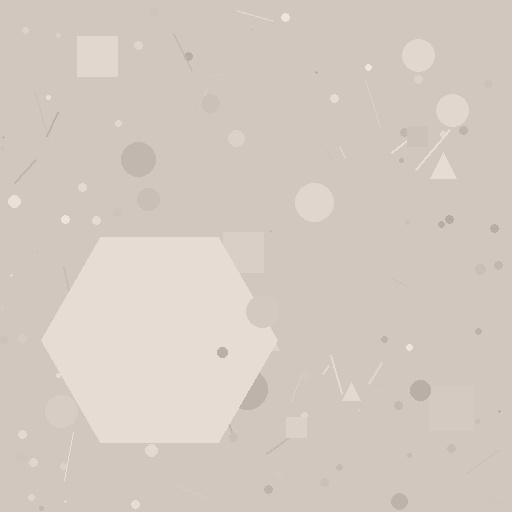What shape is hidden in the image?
A hexagon is hidden in the image.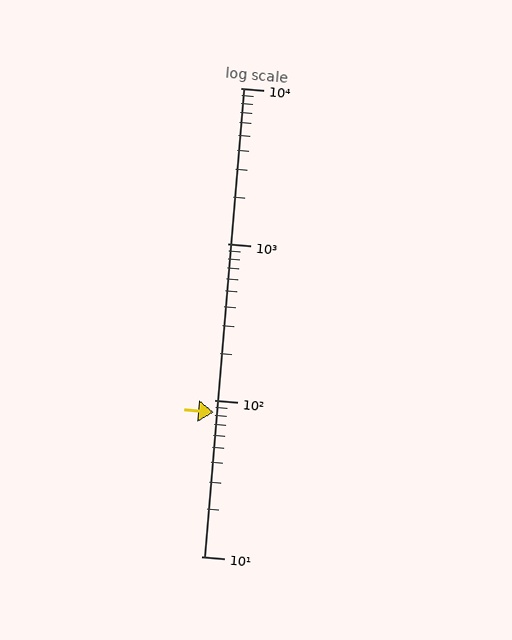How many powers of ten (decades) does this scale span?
The scale spans 3 decades, from 10 to 10000.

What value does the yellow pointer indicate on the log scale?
The pointer indicates approximately 84.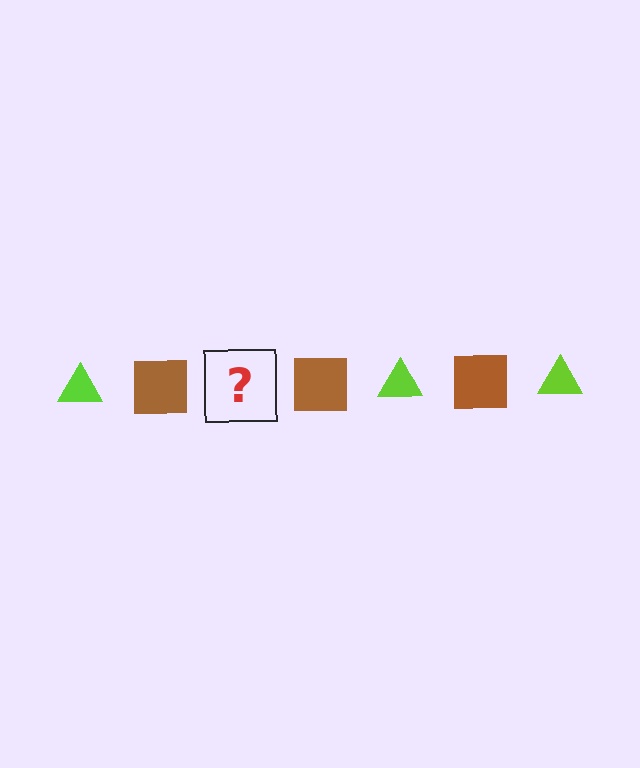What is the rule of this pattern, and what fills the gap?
The rule is that the pattern alternates between lime triangle and brown square. The gap should be filled with a lime triangle.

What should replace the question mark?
The question mark should be replaced with a lime triangle.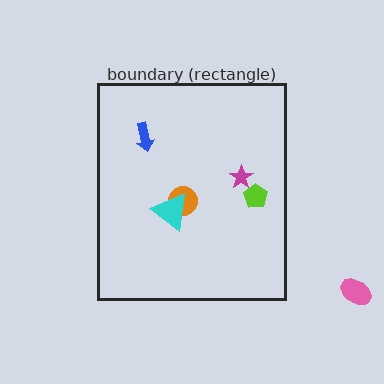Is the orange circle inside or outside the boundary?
Inside.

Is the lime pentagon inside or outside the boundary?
Inside.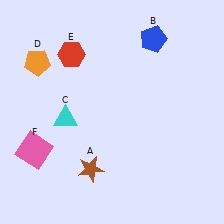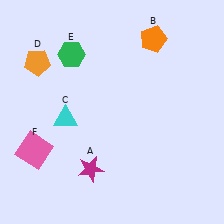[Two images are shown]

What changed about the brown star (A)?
In Image 1, A is brown. In Image 2, it changed to magenta.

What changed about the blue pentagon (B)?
In Image 1, B is blue. In Image 2, it changed to orange.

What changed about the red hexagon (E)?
In Image 1, E is red. In Image 2, it changed to green.